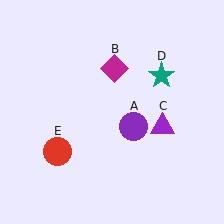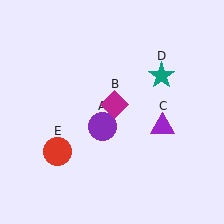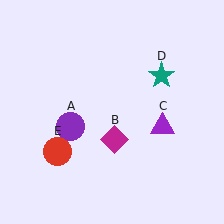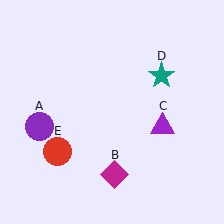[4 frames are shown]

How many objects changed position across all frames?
2 objects changed position: purple circle (object A), magenta diamond (object B).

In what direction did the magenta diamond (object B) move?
The magenta diamond (object B) moved down.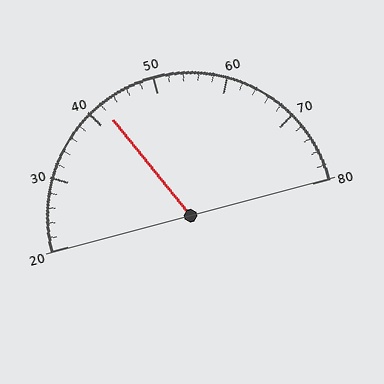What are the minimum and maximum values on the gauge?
The gauge ranges from 20 to 80.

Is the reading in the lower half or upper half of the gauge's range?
The reading is in the lower half of the range (20 to 80).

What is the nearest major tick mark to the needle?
The nearest major tick mark is 40.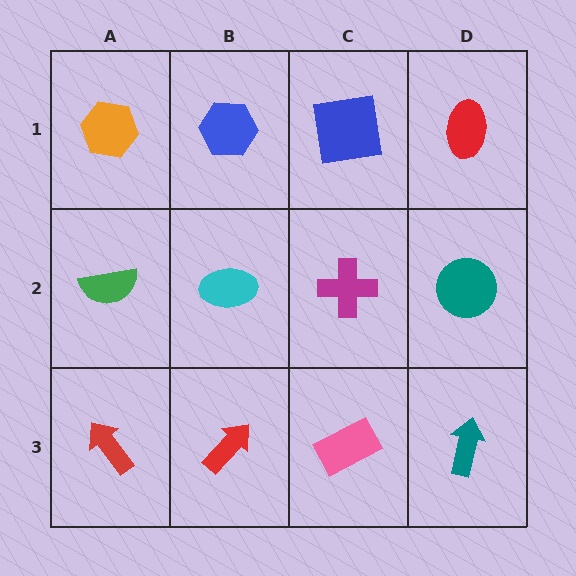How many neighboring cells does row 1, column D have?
2.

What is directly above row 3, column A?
A green semicircle.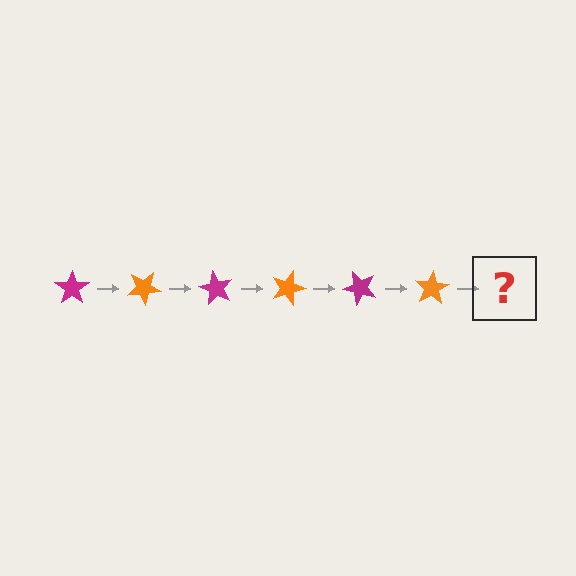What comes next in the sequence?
The next element should be a magenta star, rotated 180 degrees from the start.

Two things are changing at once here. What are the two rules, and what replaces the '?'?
The two rules are that it rotates 30 degrees each step and the color cycles through magenta and orange. The '?' should be a magenta star, rotated 180 degrees from the start.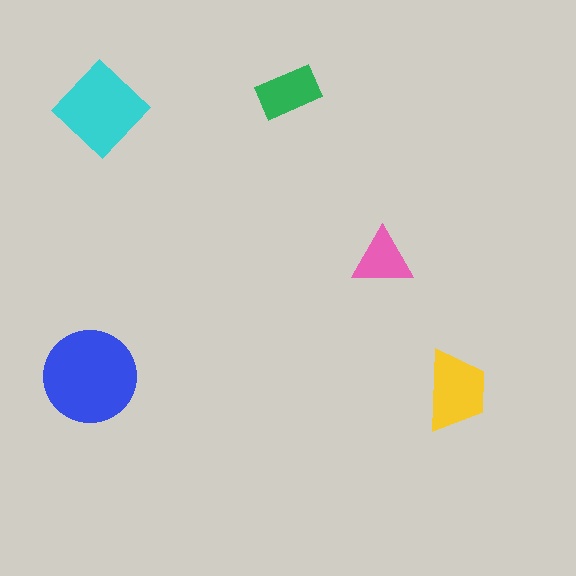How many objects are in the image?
There are 5 objects in the image.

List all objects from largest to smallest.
The blue circle, the cyan diamond, the yellow trapezoid, the green rectangle, the pink triangle.